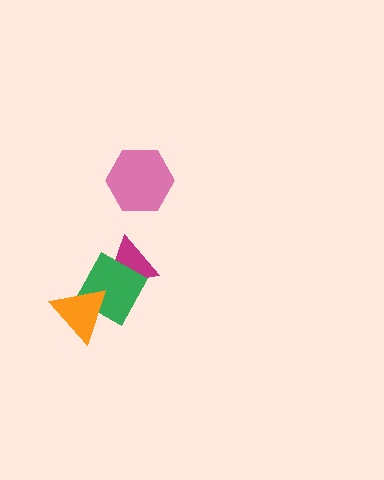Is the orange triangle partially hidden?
No, no other shape covers it.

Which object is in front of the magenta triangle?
The green square is in front of the magenta triangle.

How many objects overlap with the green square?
2 objects overlap with the green square.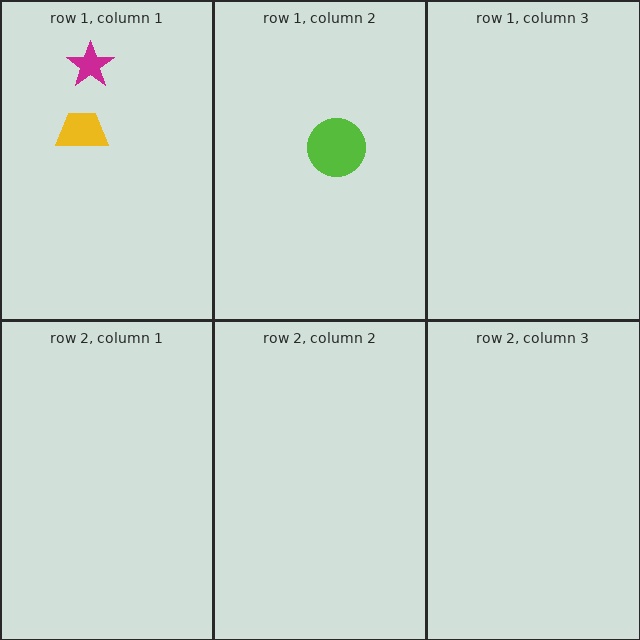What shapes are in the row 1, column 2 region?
The lime circle.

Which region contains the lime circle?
The row 1, column 2 region.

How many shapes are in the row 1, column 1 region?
2.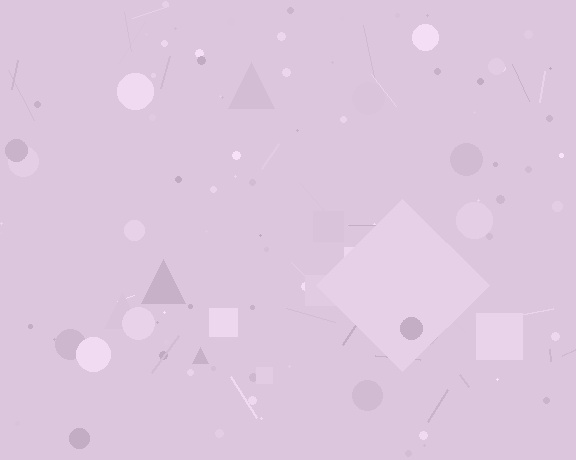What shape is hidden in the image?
A diamond is hidden in the image.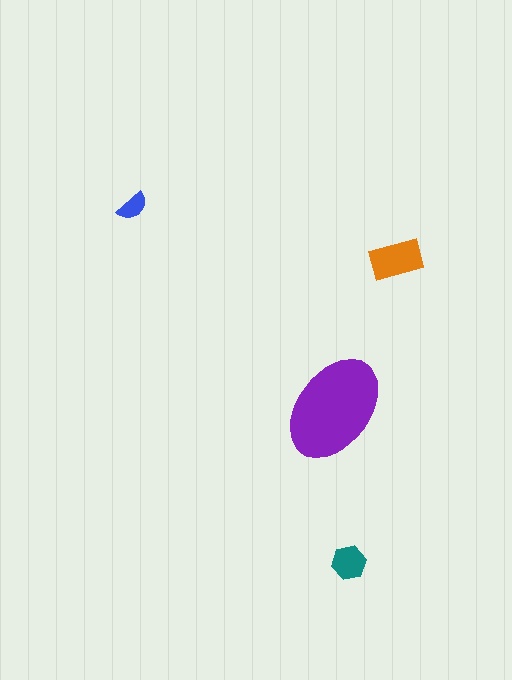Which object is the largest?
The purple ellipse.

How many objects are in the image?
There are 4 objects in the image.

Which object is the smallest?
The blue semicircle.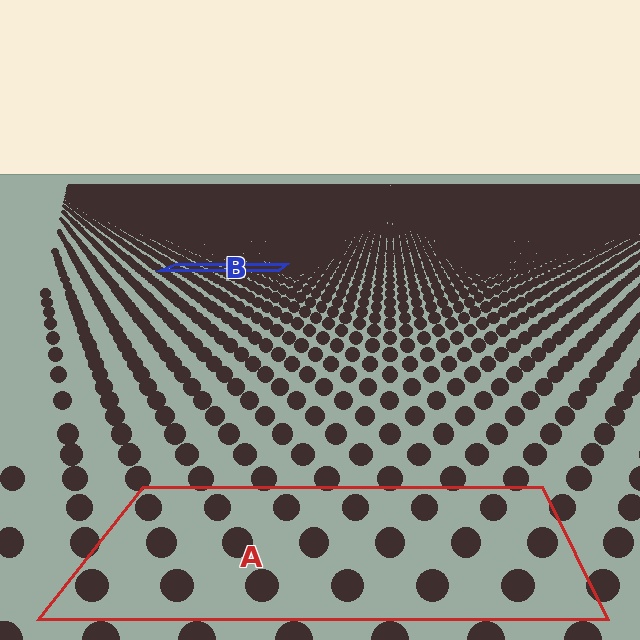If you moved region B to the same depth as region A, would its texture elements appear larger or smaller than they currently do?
They would appear larger. At a closer depth, the same texture elements are projected at a bigger on-screen size.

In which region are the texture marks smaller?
The texture marks are smaller in region B, because it is farther away.